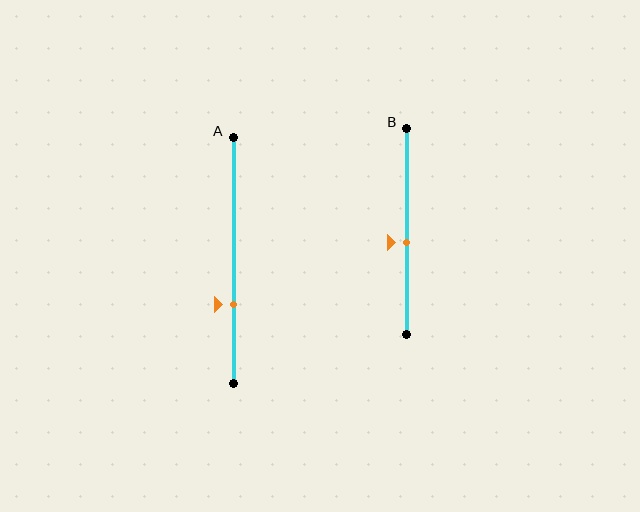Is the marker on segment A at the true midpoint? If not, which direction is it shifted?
No, the marker on segment A is shifted downward by about 18% of the segment length.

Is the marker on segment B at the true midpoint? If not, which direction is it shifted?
No, the marker on segment B is shifted downward by about 5% of the segment length.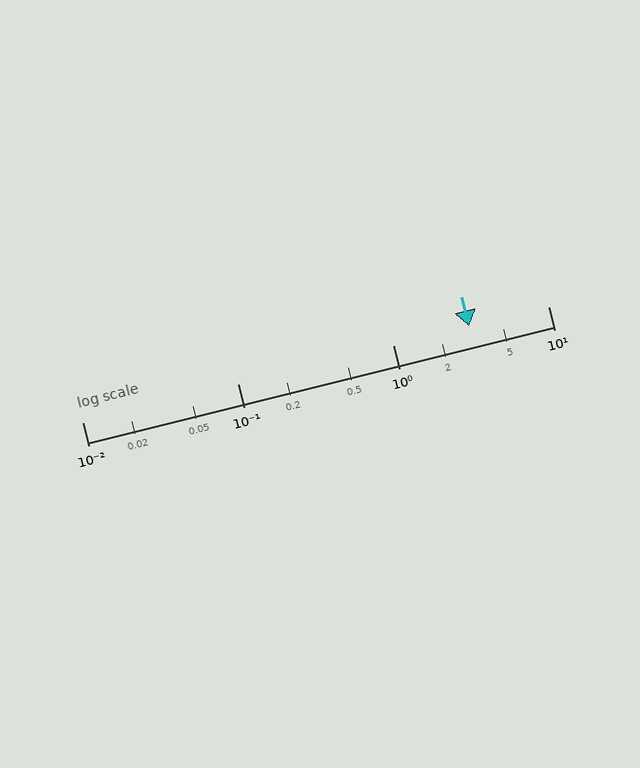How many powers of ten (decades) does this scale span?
The scale spans 3 decades, from 0.01 to 10.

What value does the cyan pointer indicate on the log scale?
The pointer indicates approximately 3.1.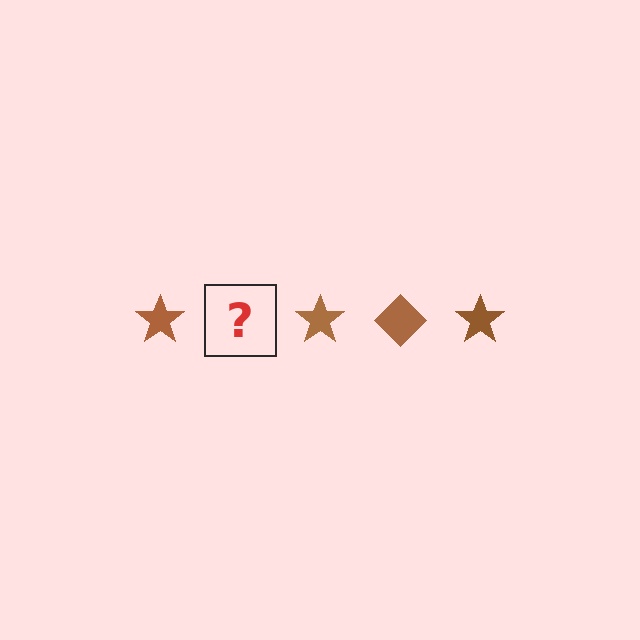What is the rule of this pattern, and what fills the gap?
The rule is that the pattern cycles through star, diamond shapes in brown. The gap should be filled with a brown diamond.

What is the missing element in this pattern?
The missing element is a brown diamond.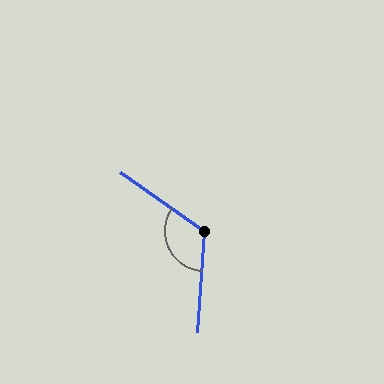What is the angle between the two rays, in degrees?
Approximately 121 degrees.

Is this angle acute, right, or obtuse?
It is obtuse.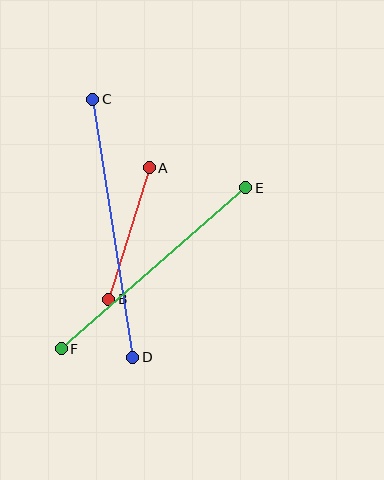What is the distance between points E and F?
The distance is approximately 245 pixels.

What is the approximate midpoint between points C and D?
The midpoint is at approximately (113, 228) pixels.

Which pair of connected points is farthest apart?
Points C and D are farthest apart.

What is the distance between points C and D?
The distance is approximately 261 pixels.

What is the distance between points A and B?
The distance is approximately 138 pixels.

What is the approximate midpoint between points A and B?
The midpoint is at approximately (129, 234) pixels.